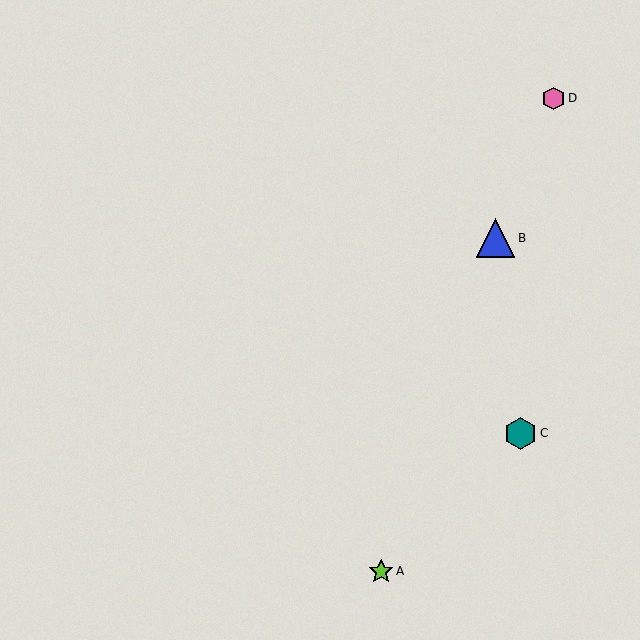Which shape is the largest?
The blue triangle (labeled B) is the largest.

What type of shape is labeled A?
Shape A is a lime star.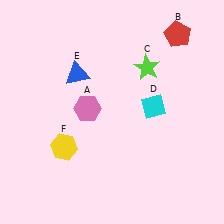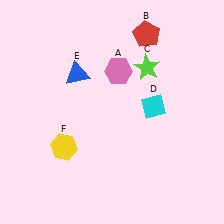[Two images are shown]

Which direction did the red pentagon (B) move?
The red pentagon (B) moved left.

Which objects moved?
The objects that moved are: the pink hexagon (A), the red pentagon (B).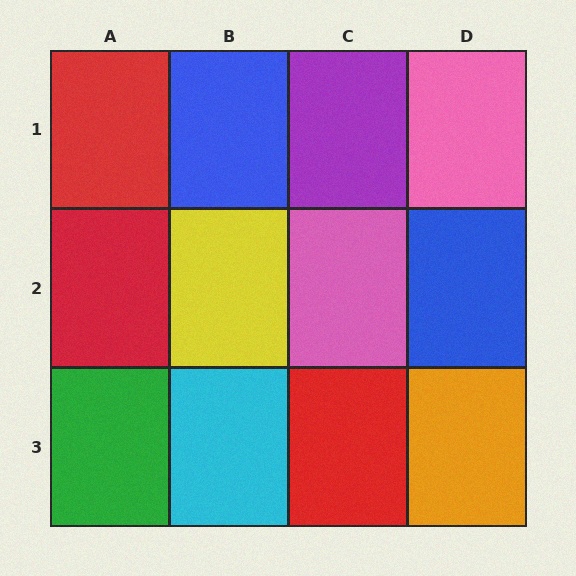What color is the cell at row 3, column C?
Red.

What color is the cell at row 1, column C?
Purple.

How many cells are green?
1 cell is green.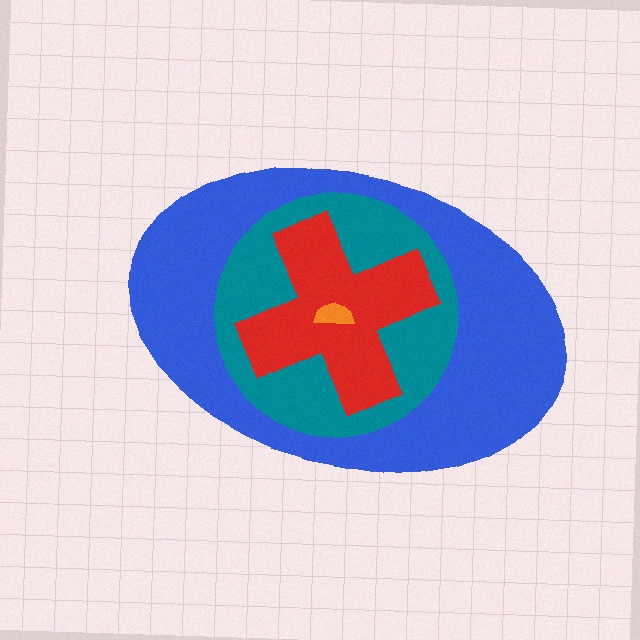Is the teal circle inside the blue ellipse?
Yes.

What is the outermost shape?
The blue ellipse.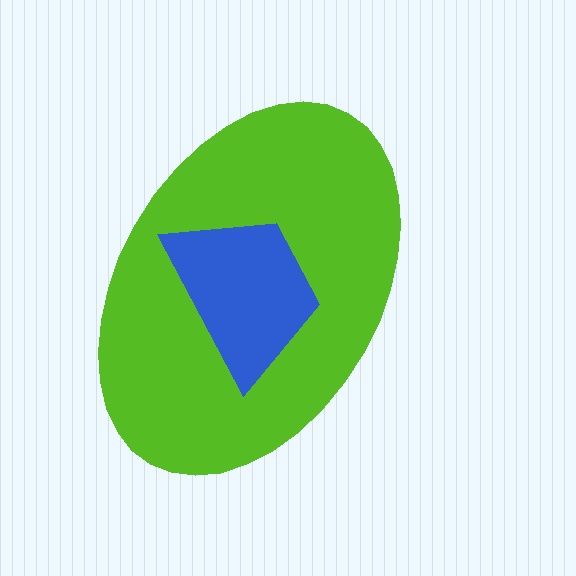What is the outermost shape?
The lime ellipse.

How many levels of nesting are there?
2.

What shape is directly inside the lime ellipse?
The blue trapezoid.